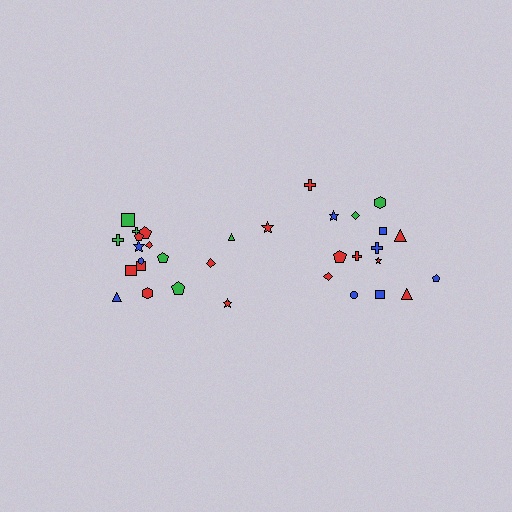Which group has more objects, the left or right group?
The left group.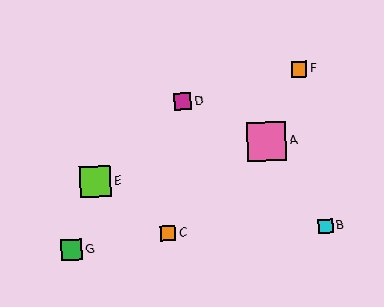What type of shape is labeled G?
Shape G is a green square.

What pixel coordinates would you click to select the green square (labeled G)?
Click at (72, 250) to select the green square G.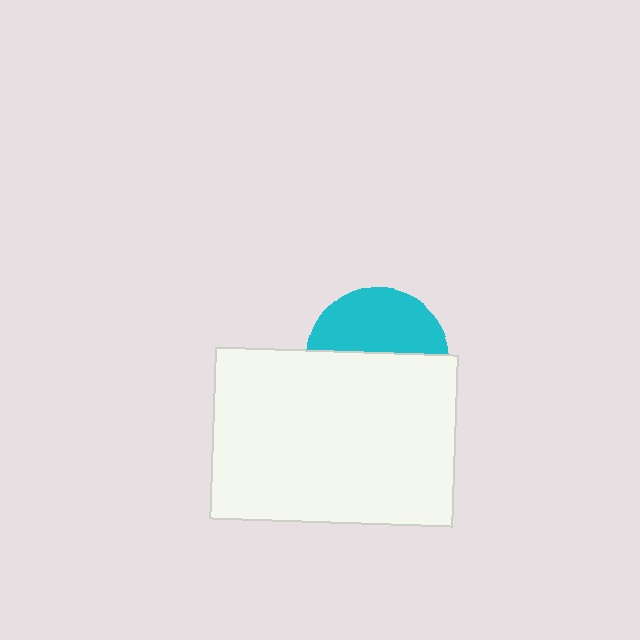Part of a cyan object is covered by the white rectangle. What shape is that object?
It is a circle.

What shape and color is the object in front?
The object in front is a white rectangle.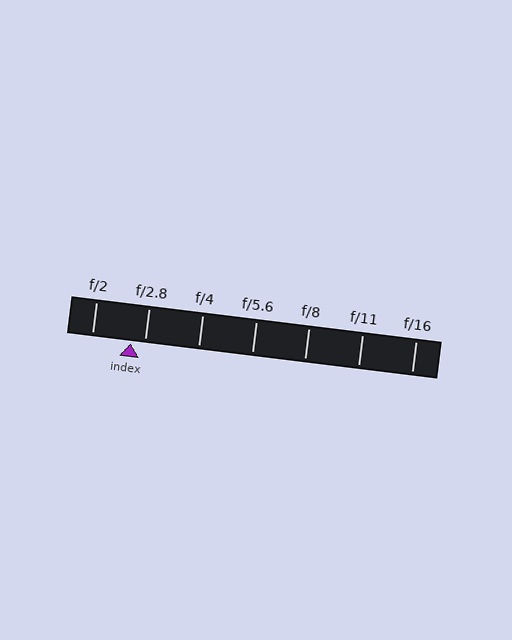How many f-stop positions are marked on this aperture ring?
There are 7 f-stop positions marked.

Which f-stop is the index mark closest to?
The index mark is closest to f/2.8.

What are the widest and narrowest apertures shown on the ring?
The widest aperture shown is f/2 and the narrowest is f/16.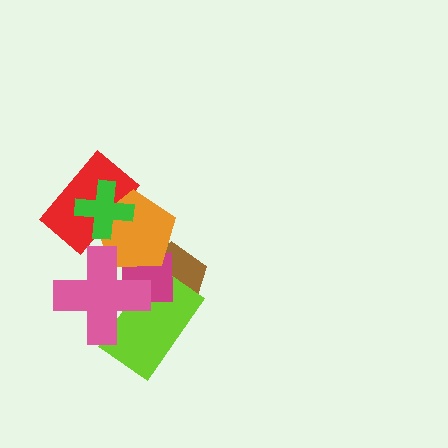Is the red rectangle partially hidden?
Yes, it is partially covered by another shape.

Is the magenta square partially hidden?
Yes, it is partially covered by another shape.